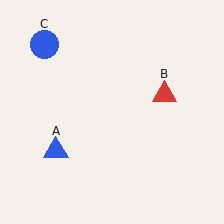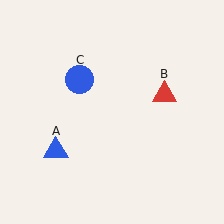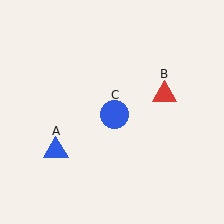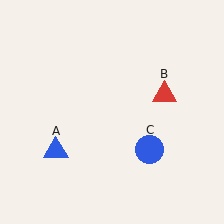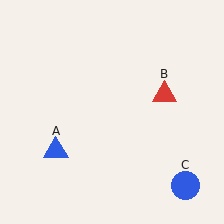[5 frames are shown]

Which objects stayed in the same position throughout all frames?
Blue triangle (object A) and red triangle (object B) remained stationary.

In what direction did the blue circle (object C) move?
The blue circle (object C) moved down and to the right.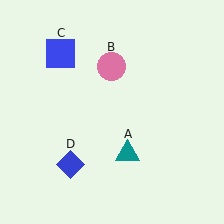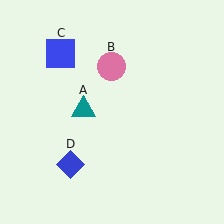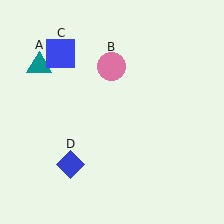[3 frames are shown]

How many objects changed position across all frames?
1 object changed position: teal triangle (object A).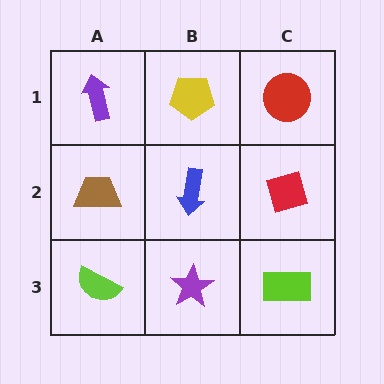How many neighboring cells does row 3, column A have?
2.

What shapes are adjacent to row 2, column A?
A purple arrow (row 1, column A), a lime semicircle (row 3, column A), a blue arrow (row 2, column B).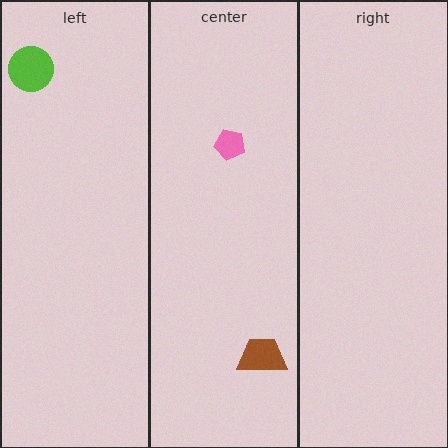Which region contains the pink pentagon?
The center region.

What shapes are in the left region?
The lime circle.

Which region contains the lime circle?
The left region.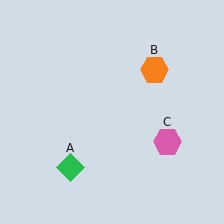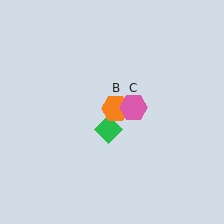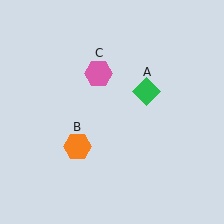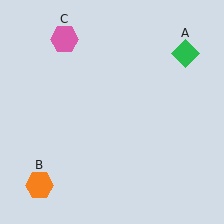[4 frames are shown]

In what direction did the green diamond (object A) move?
The green diamond (object A) moved up and to the right.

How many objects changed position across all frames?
3 objects changed position: green diamond (object A), orange hexagon (object B), pink hexagon (object C).